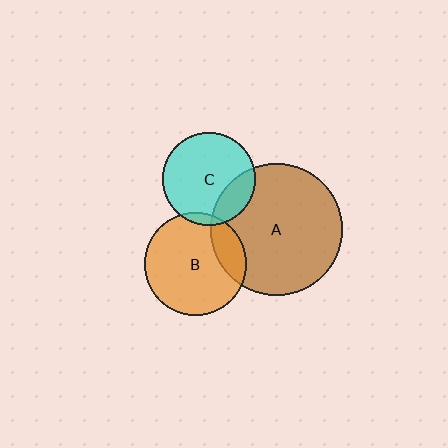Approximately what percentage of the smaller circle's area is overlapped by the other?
Approximately 20%.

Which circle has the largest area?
Circle A (brown).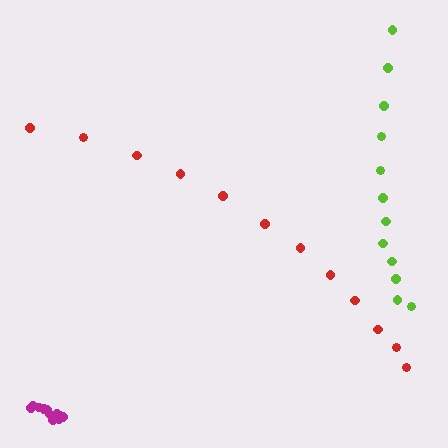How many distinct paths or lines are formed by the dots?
There are 3 distinct paths.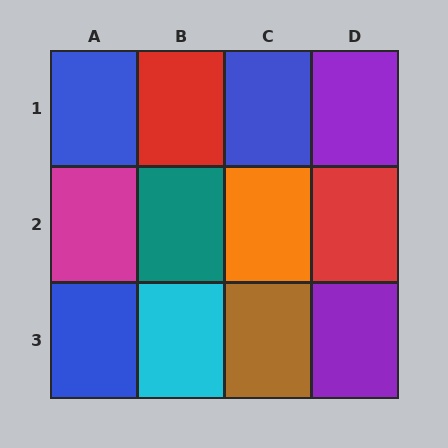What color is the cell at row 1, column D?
Purple.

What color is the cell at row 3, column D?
Purple.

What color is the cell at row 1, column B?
Red.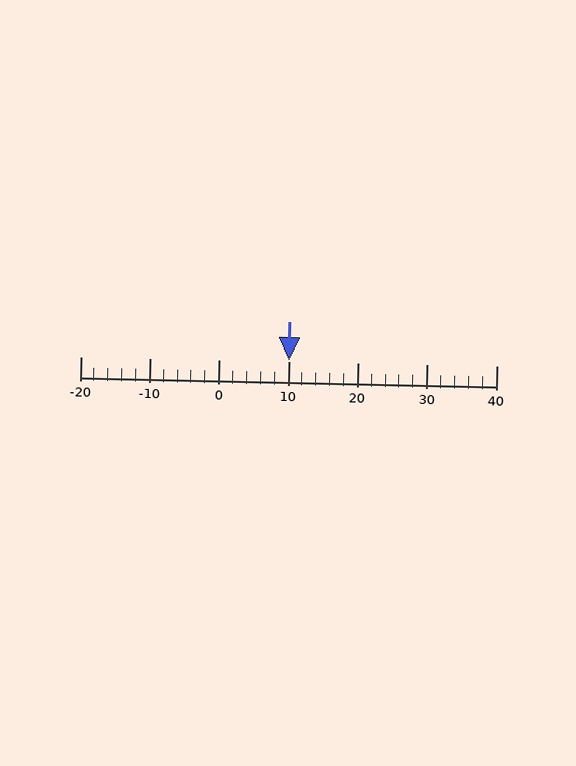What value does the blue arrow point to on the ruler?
The blue arrow points to approximately 10.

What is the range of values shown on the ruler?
The ruler shows values from -20 to 40.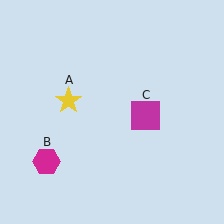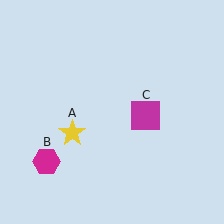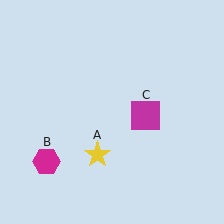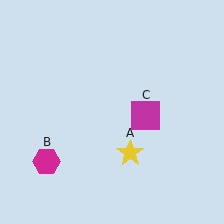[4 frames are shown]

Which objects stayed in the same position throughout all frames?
Magenta hexagon (object B) and magenta square (object C) remained stationary.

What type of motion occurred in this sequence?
The yellow star (object A) rotated counterclockwise around the center of the scene.